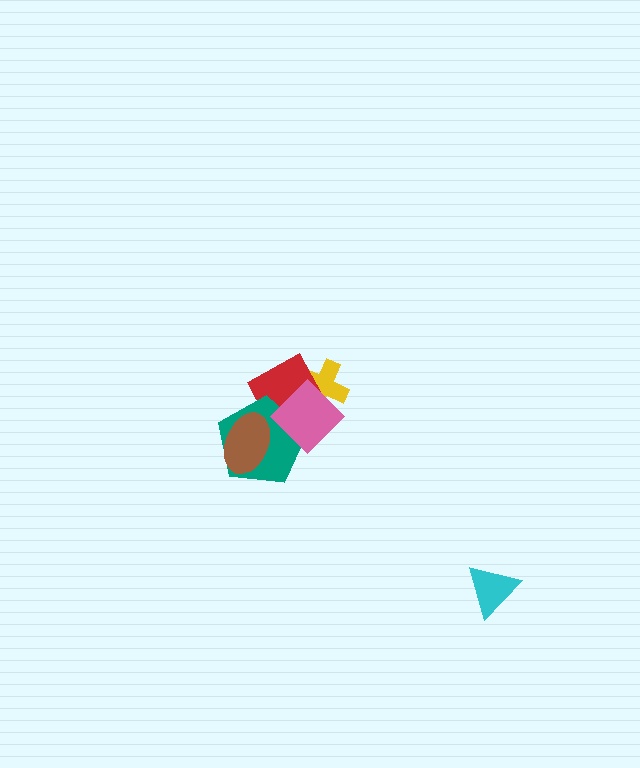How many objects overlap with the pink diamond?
3 objects overlap with the pink diamond.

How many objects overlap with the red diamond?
4 objects overlap with the red diamond.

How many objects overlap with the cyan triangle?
0 objects overlap with the cyan triangle.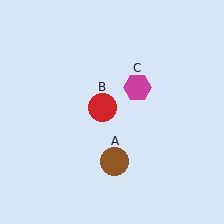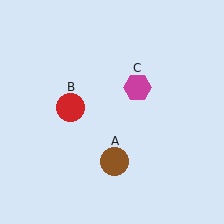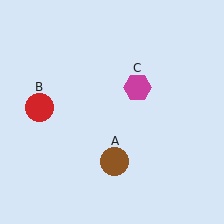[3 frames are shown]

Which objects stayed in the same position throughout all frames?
Brown circle (object A) and magenta hexagon (object C) remained stationary.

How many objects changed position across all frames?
1 object changed position: red circle (object B).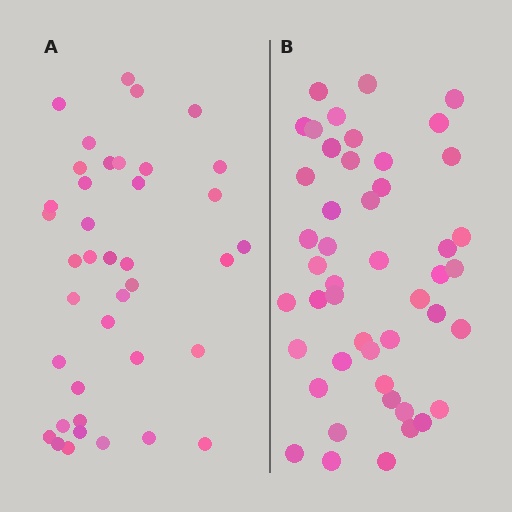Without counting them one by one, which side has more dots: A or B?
Region B (the right region) has more dots.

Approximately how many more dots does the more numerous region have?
Region B has roughly 8 or so more dots than region A.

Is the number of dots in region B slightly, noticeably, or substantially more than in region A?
Region B has only slightly more — the two regions are fairly close. The ratio is roughly 1.2 to 1.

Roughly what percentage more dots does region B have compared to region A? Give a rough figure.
About 20% more.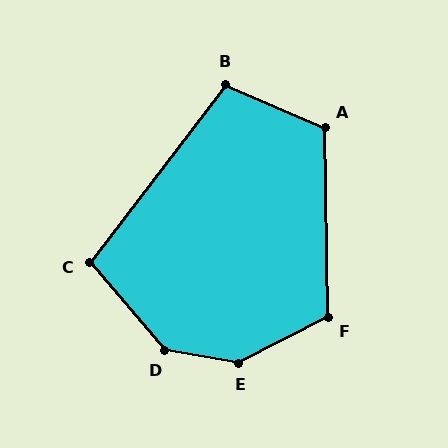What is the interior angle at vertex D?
Approximately 140 degrees (obtuse).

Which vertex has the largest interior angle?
E, at approximately 143 degrees.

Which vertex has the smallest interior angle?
C, at approximately 102 degrees.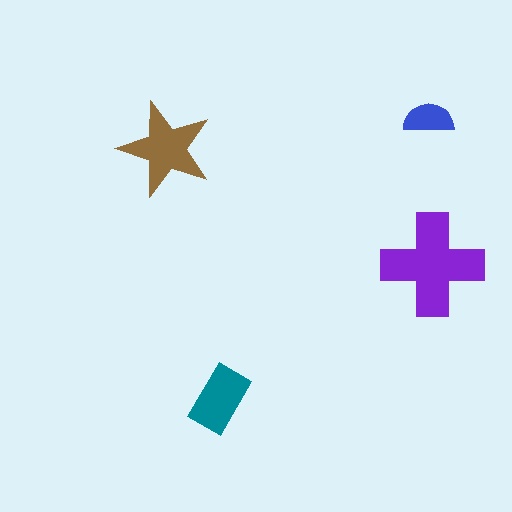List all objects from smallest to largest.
The blue semicircle, the teal rectangle, the brown star, the purple cross.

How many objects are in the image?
There are 4 objects in the image.